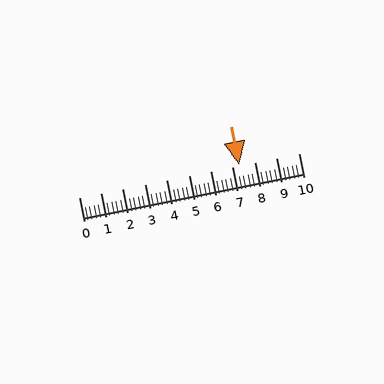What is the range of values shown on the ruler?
The ruler shows values from 0 to 10.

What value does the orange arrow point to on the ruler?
The orange arrow points to approximately 7.3.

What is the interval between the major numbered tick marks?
The major tick marks are spaced 1 units apart.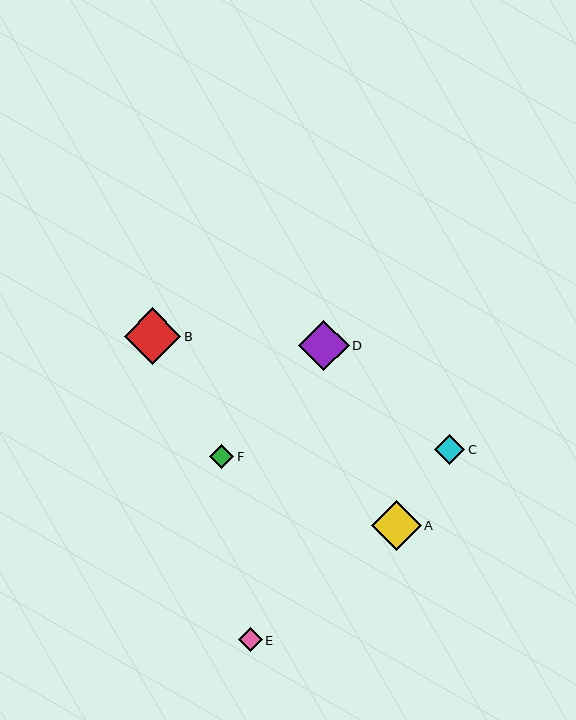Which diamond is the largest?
Diamond B is the largest with a size of approximately 57 pixels.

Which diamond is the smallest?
Diamond E is the smallest with a size of approximately 24 pixels.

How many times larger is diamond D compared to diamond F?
Diamond D is approximately 2.1 times the size of diamond F.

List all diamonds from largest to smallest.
From largest to smallest: B, D, A, C, F, E.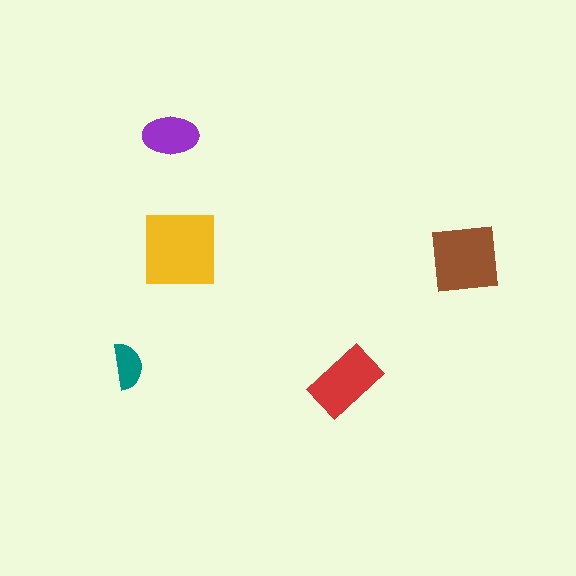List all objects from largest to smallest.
The yellow square, the brown square, the red rectangle, the purple ellipse, the teal semicircle.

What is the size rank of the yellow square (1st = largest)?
1st.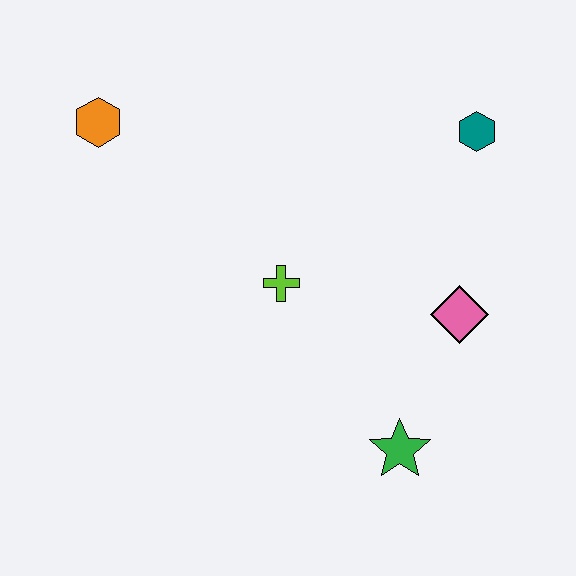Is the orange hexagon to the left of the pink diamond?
Yes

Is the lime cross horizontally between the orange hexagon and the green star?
Yes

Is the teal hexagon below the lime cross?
No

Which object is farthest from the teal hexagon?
The orange hexagon is farthest from the teal hexagon.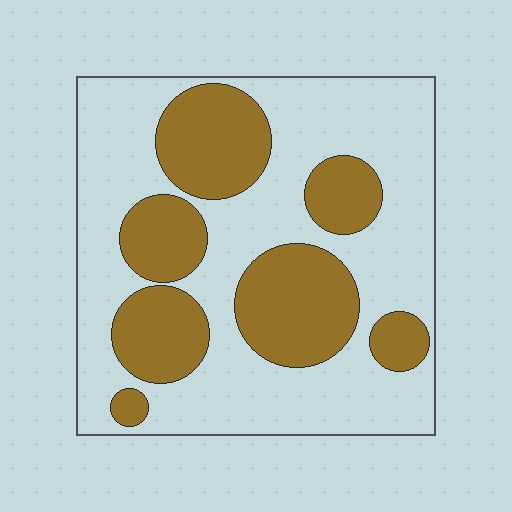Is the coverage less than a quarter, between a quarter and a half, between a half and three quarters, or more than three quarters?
Between a quarter and a half.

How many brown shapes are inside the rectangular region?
7.